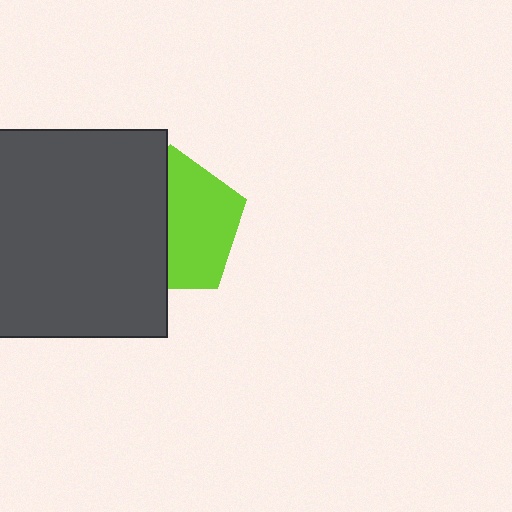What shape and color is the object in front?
The object in front is a dark gray square.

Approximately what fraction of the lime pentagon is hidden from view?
Roughly 47% of the lime pentagon is hidden behind the dark gray square.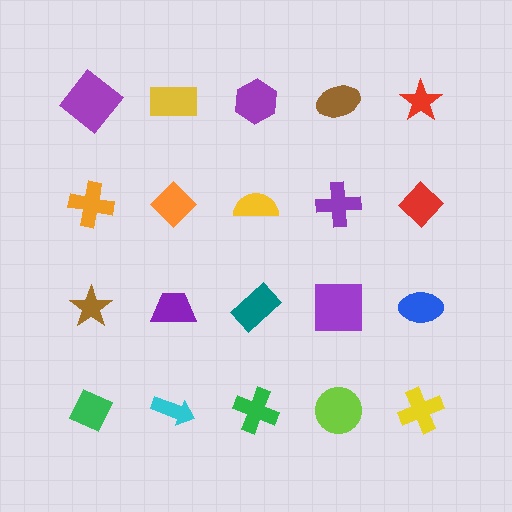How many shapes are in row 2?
5 shapes.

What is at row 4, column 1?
A green diamond.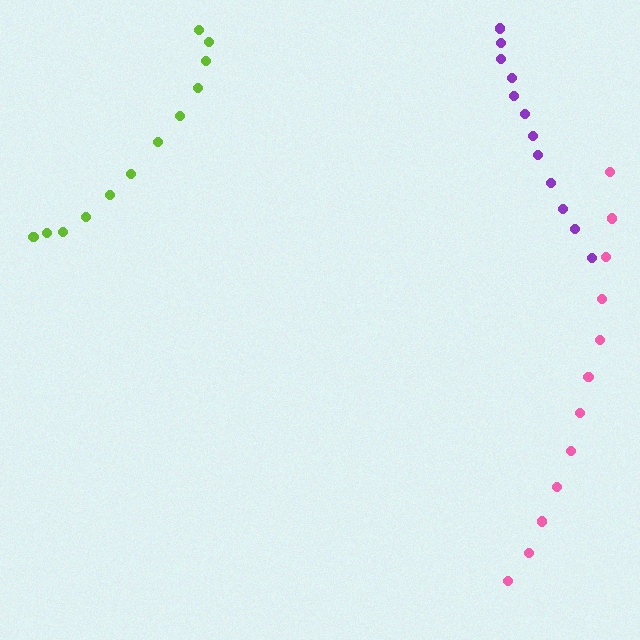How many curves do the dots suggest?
There are 3 distinct paths.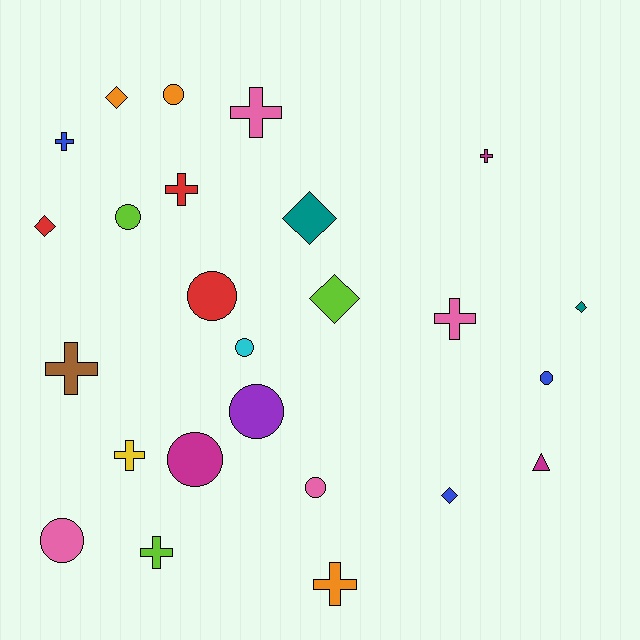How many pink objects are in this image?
There are 4 pink objects.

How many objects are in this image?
There are 25 objects.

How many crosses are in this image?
There are 9 crosses.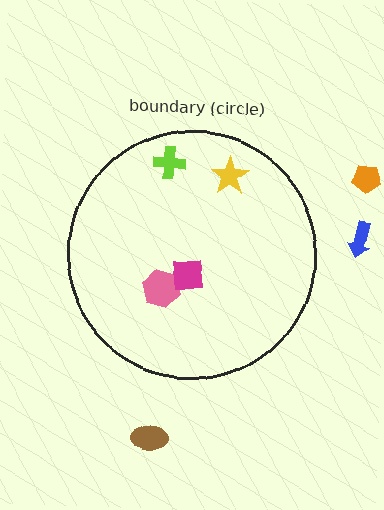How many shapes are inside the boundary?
4 inside, 3 outside.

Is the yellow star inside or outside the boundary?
Inside.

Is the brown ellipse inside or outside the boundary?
Outside.